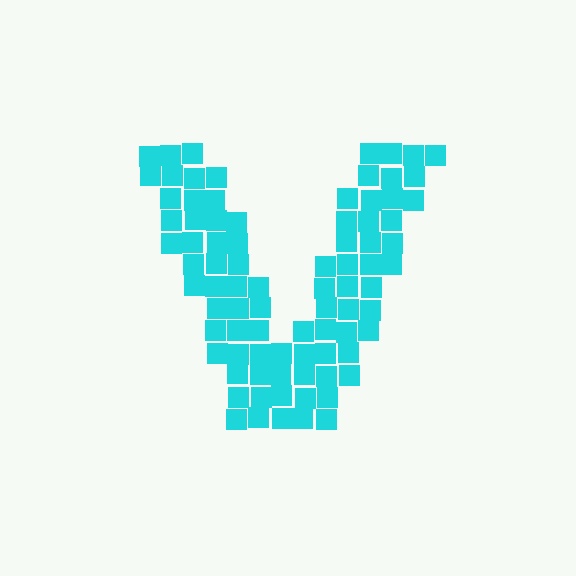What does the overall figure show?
The overall figure shows the letter V.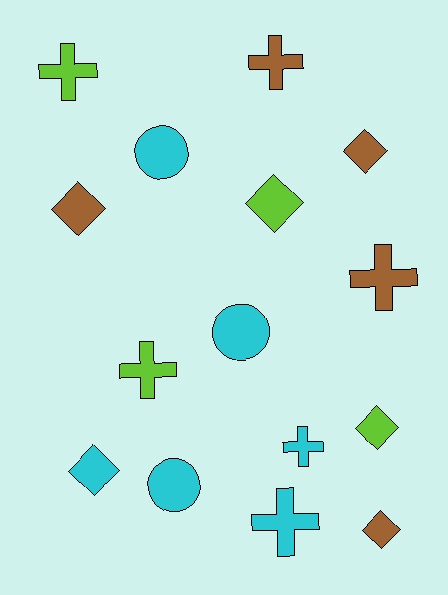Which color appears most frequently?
Cyan, with 6 objects.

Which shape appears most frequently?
Cross, with 6 objects.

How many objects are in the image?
There are 15 objects.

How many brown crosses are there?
There are 2 brown crosses.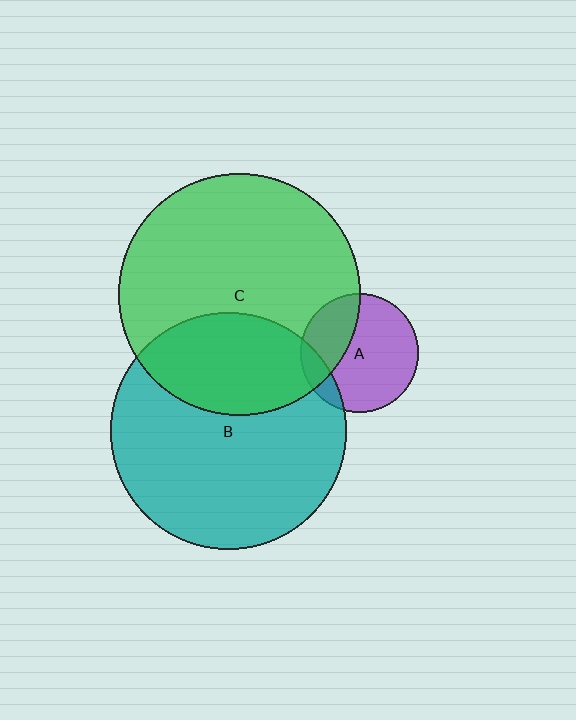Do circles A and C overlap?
Yes.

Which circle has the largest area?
Circle C (green).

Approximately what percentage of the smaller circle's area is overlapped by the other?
Approximately 35%.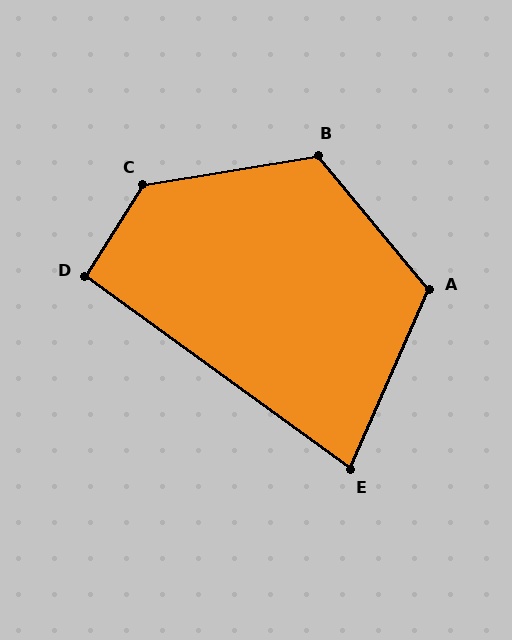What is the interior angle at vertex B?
Approximately 120 degrees (obtuse).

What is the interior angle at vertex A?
Approximately 117 degrees (obtuse).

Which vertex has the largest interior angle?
C, at approximately 132 degrees.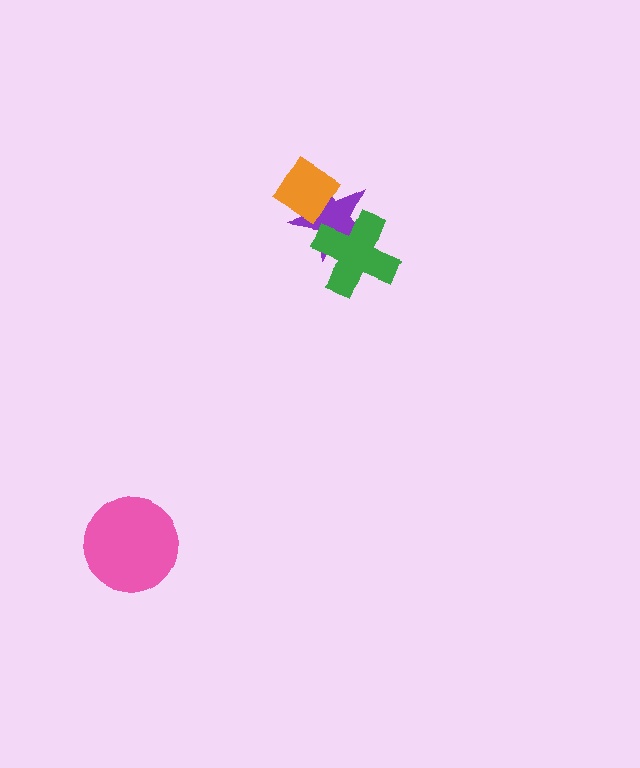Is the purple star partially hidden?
Yes, it is partially covered by another shape.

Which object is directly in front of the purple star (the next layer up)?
The orange diamond is directly in front of the purple star.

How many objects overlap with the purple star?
2 objects overlap with the purple star.